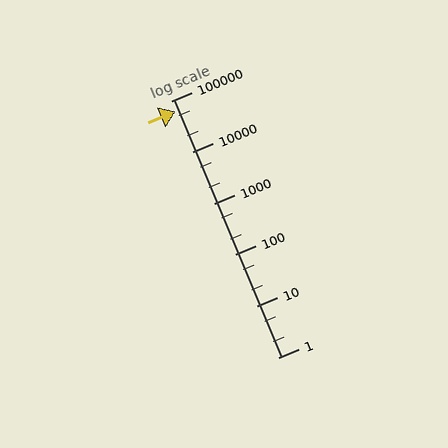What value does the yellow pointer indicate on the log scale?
The pointer indicates approximately 61000.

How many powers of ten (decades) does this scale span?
The scale spans 5 decades, from 1 to 100000.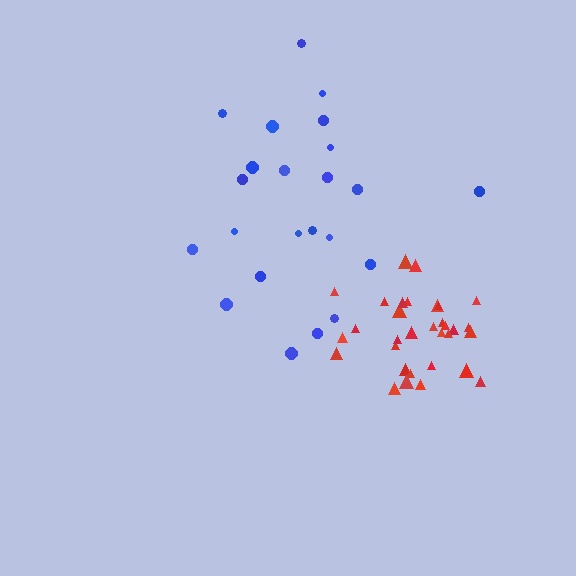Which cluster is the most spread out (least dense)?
Blue.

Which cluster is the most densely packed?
Red.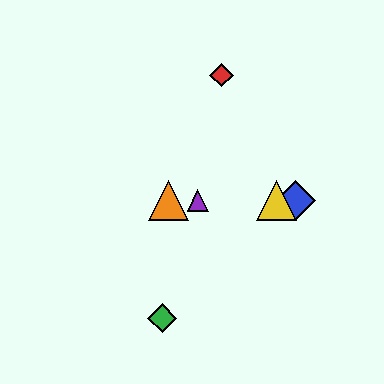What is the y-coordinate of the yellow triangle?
The yellow triangle is at y≈200.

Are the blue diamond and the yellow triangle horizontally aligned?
Yes, both are at y≈200.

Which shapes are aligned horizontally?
The blue diamond, the yellow triangle, the purple triangle, the orange triangle are aligned horizontally.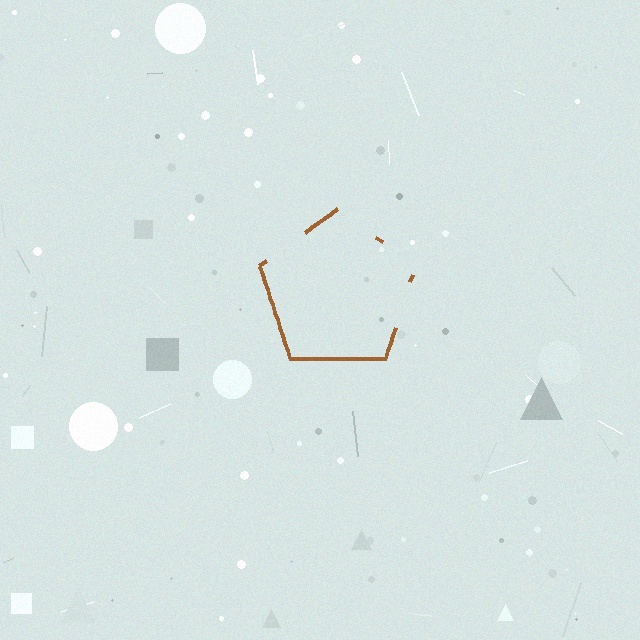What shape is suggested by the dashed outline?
The dashed outline suggests a pentagon.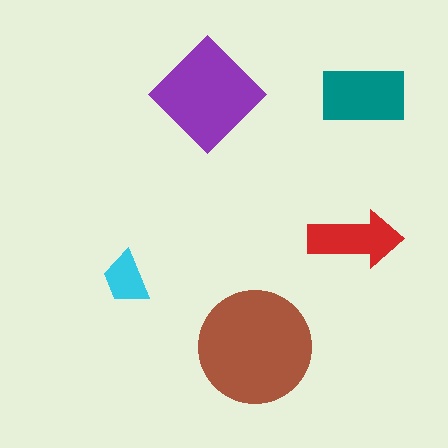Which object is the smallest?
The cyan trapezoid.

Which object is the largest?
The brown circle.